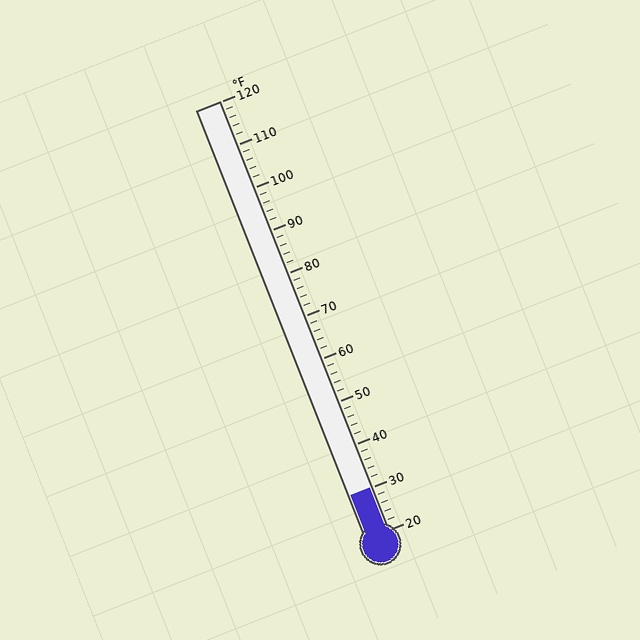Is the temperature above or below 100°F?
The temperature is below 100°F.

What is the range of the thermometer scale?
The thermometer scale ranges from 20°F to 120°F.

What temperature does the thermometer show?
The thermometer shows approximately 30°F.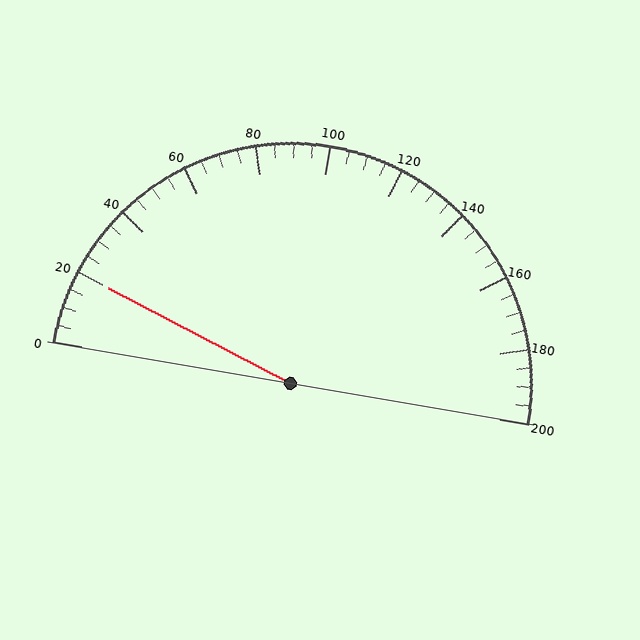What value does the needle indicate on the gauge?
The needle indicates approximately 20.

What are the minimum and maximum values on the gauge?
The gauge ranges from 0 to 200.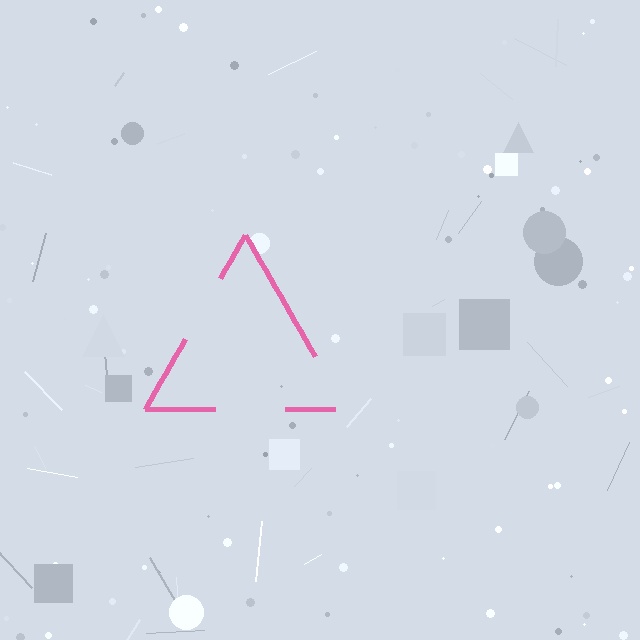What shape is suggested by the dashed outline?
The dashed outline suggests a triangle.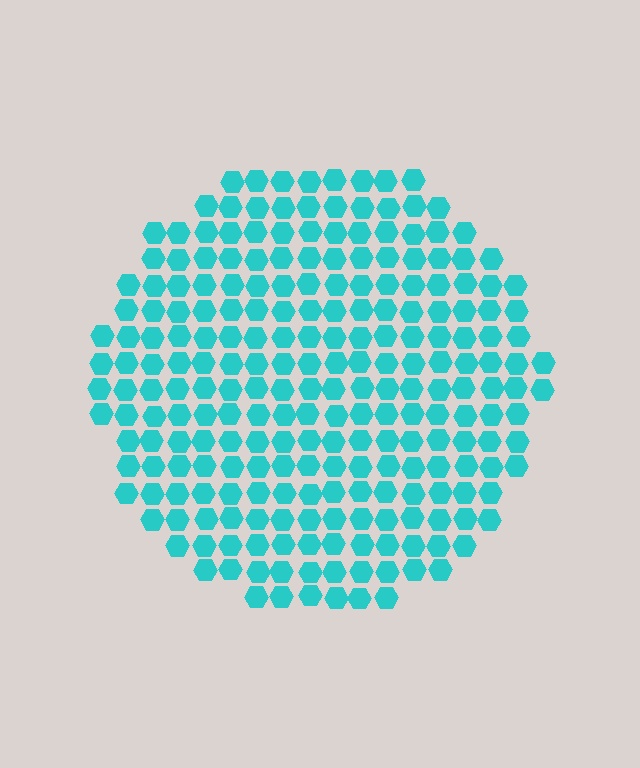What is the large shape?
The large shape is a circle.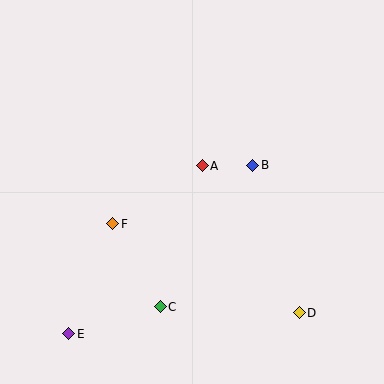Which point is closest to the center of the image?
Point A at (202, 166) is closest to the center.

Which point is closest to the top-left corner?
Point F is closest to the top-left corner.